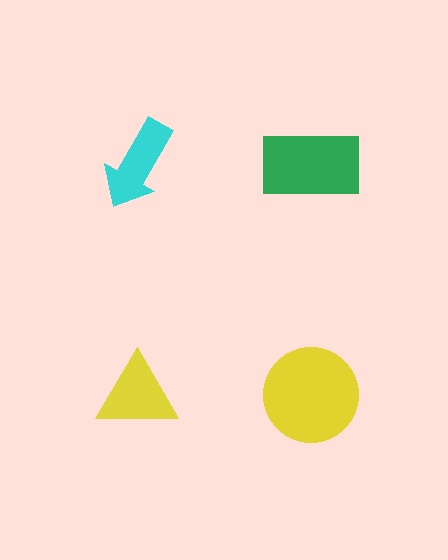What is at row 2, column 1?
A yellow triangle.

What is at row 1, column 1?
A cyan arrow.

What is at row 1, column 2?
A green rectangle.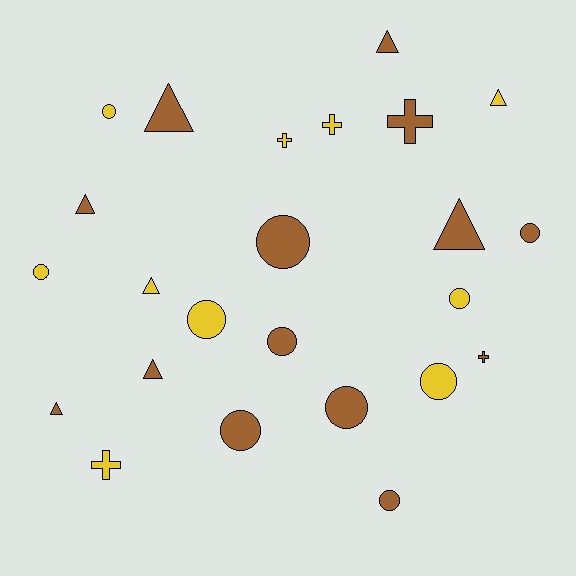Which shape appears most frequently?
Circle, with 11 objects.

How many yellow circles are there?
There are 5 yellow circles.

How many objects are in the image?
There are 24 objects.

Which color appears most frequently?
Brown, with 14 objects.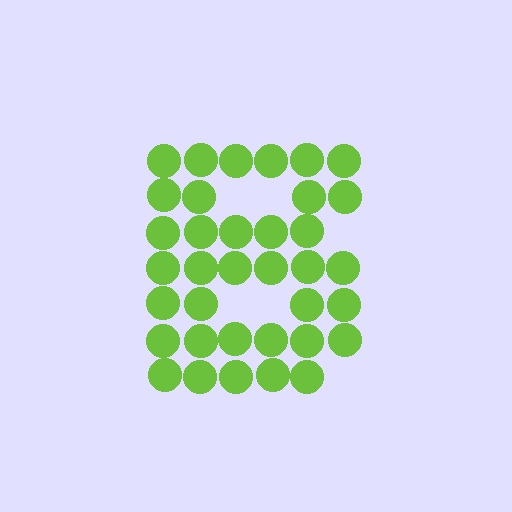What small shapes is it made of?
It is made of small circles.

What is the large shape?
The large shape is the letter B.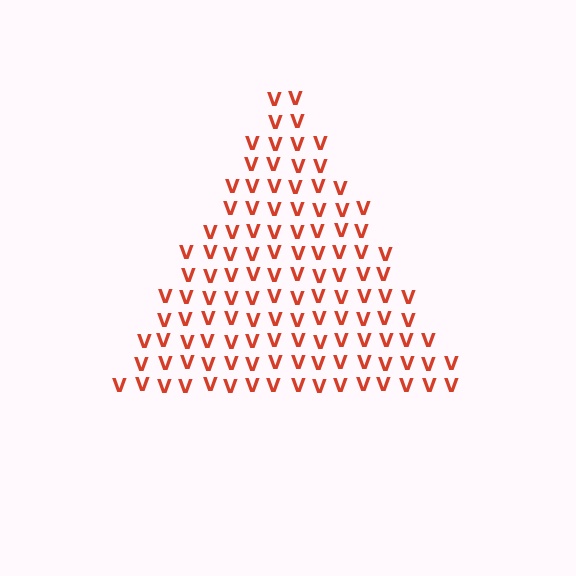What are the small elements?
The small elements are letter V's.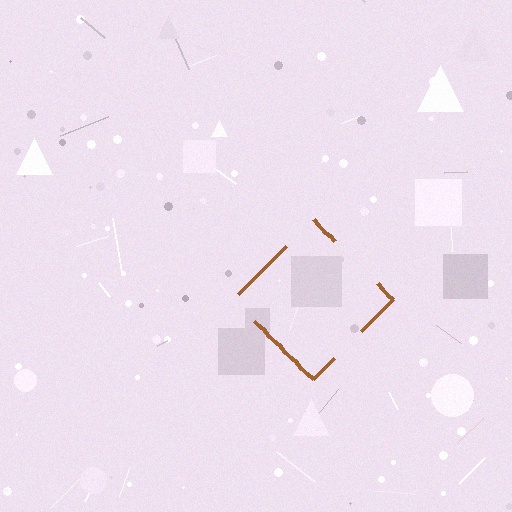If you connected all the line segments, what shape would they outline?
They would outline a diamond.